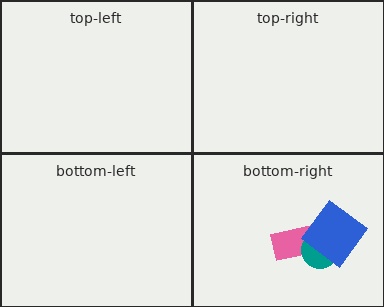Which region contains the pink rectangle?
The bottom-right region.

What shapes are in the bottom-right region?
The pink rectangle, the teal circle, the blue diamond.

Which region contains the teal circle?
The bottom-right region.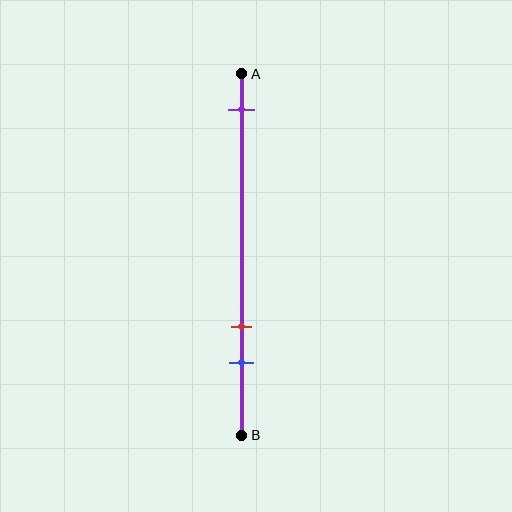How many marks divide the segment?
There are 3 marks dividing the segment.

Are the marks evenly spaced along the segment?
No, the marks are not evenly spaced.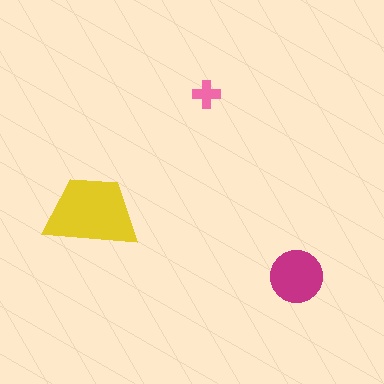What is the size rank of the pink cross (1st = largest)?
3rd.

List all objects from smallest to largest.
The pink cross, the magenta circle, the yellow trapezoid.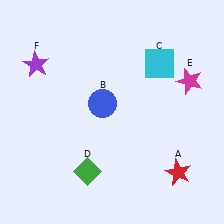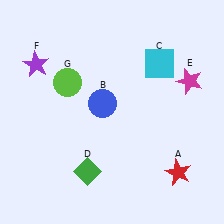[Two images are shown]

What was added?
A lime circle (G) was added in Image 2.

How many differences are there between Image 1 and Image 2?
There is 1 difference between the two images.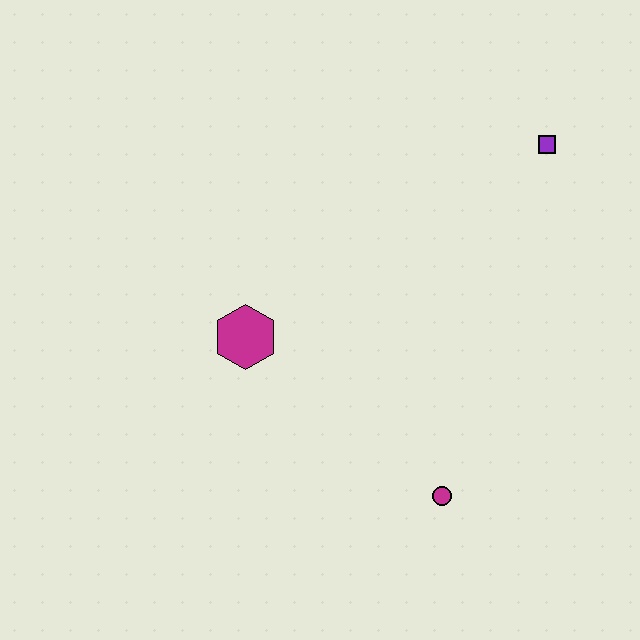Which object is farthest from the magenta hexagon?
The purple square is farthest from the magenta hexagon.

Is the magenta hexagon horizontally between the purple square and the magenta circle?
No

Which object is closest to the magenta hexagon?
The magenta circle is closest to the magenta hexagon.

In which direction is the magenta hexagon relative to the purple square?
The magenta hexagon is to the left of the purple square.